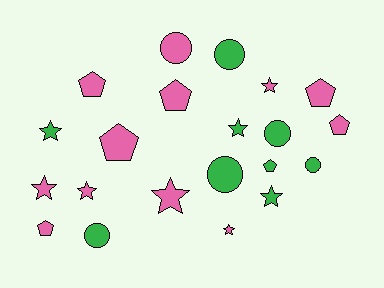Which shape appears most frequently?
Star, with 8 objects.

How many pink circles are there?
There is 1 pink circle.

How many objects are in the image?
There are 21 objects.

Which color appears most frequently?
Pink, with 12 objects.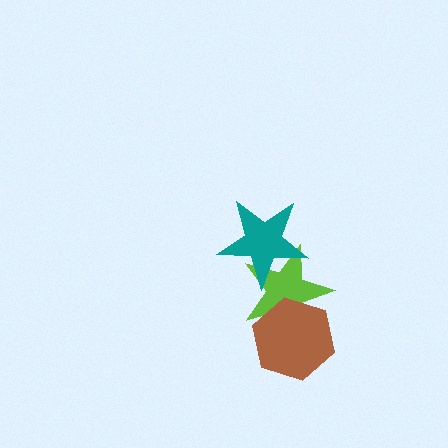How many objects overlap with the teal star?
1 object overlaps with the teal star.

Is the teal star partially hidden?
No, no other shape covers it.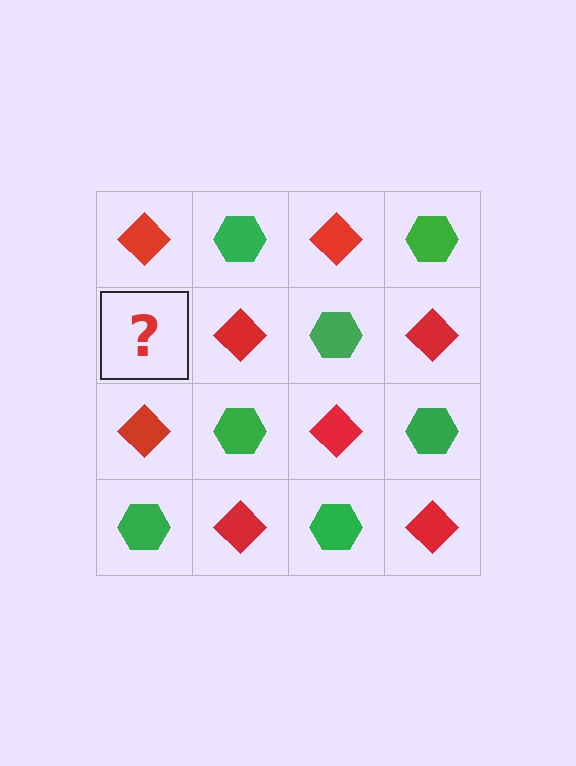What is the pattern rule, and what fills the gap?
The rule is that it alternates red diamond and green hexagon in a checkerboard pattern. The gap should be filled with a green hexagon.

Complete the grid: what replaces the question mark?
The question mark should be replaced with a green hexagon.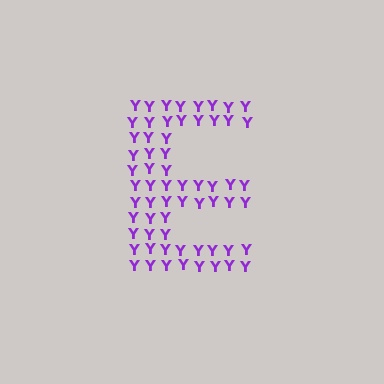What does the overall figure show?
The overall figure shows the letter E.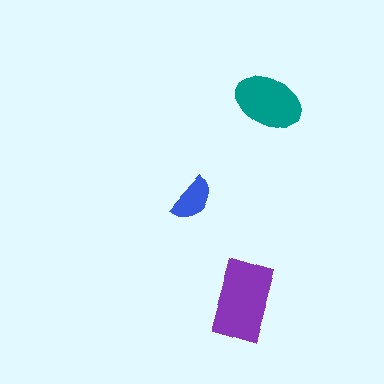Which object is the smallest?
The blue semicircle.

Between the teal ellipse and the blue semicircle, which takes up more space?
The teal ellipse.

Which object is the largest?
The purple rectangle.